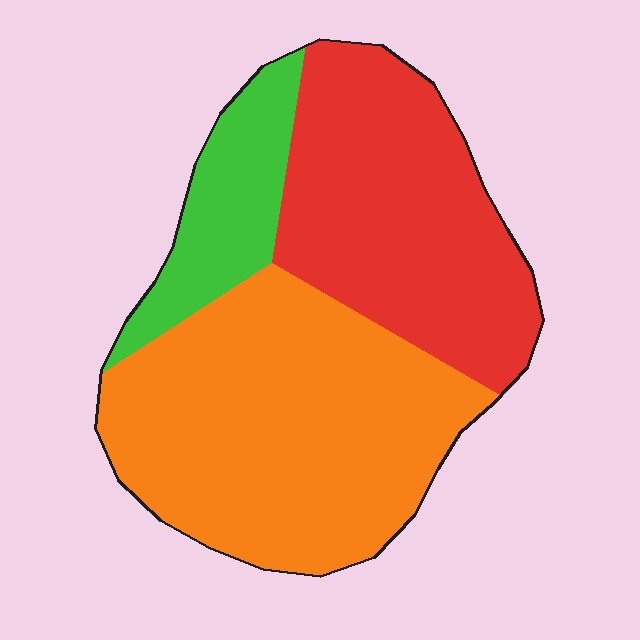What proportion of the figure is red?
Red covers around 35% of the figure.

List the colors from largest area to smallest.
From largest to smallest: orange, red, green.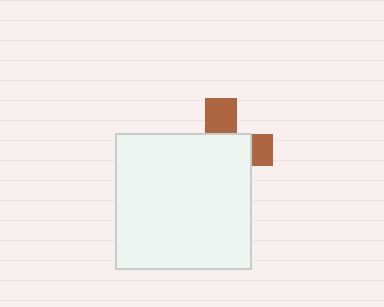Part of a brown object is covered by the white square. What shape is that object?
It is a cross.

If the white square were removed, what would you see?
You would see the complete brown cross.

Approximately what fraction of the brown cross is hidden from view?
Roughly 67% of the brown cross is hidden behind the white square.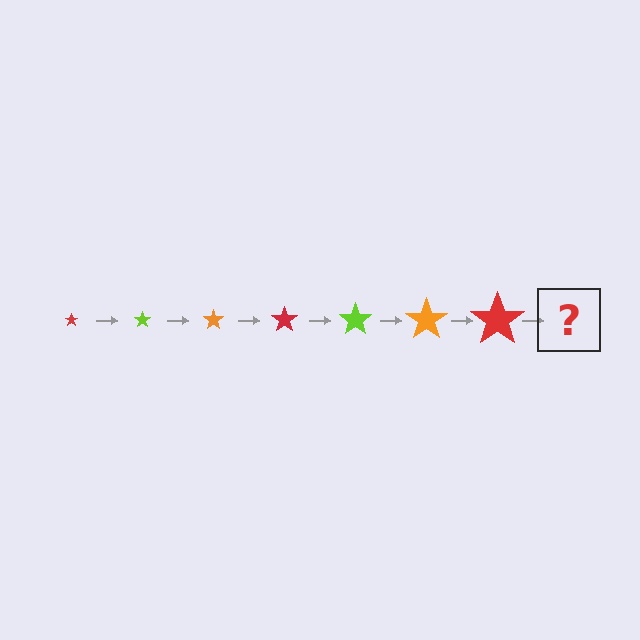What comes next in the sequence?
The next element should be a lime star, larger than the previous one.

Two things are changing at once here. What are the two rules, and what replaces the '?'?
The two rules are that the star grows larger each step and the color cycles through red, lime, and orange. The '?' should be a lime star, larger than the previous one.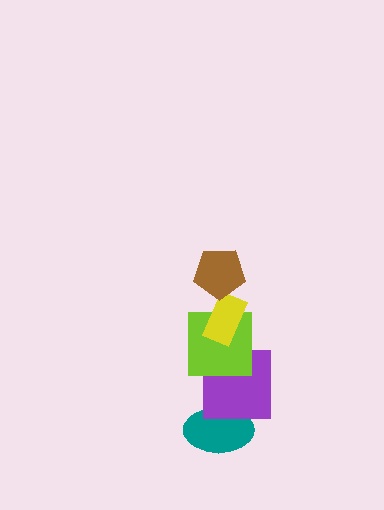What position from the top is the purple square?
The purple square is 4th from the top.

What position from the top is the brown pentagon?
The brown pentagon is 1st from the top.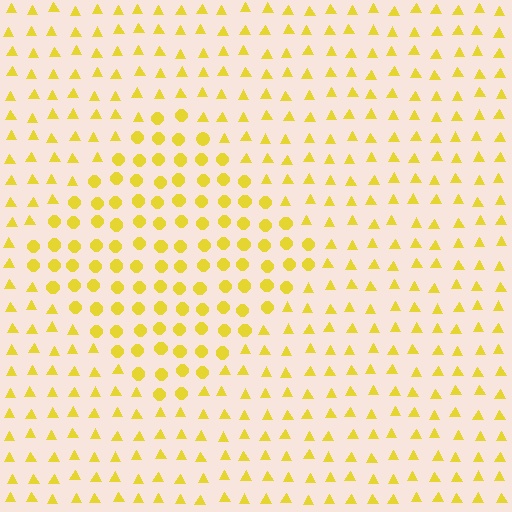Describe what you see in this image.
The image is filled with small yellow elements arranged in a uniform grid. A diamond-shaped region contains circles, while the surrounding area contains triangles. The boundary is defined purely by the change in element shape.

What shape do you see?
I see a diamond.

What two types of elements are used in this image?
The image uses circles inside the diamond region and triangles outside it.